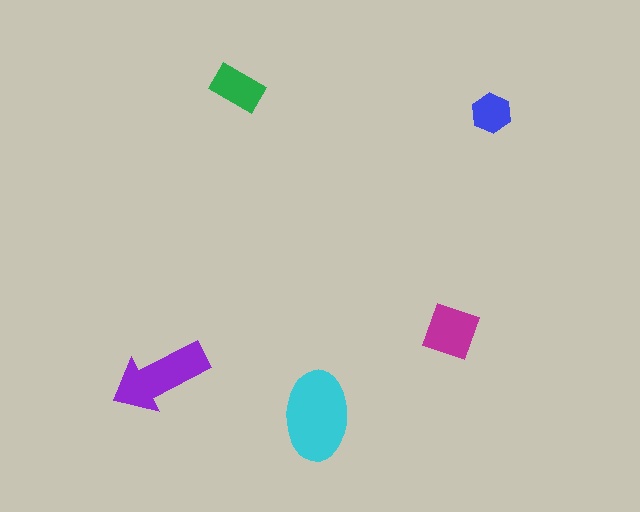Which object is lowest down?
The cyan ellipse is bottommost.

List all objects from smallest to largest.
The blue hexagon, the green rectangle, the magenta diamond, the purple arrow, the cyan ellipse.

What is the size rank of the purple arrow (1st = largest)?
2nd.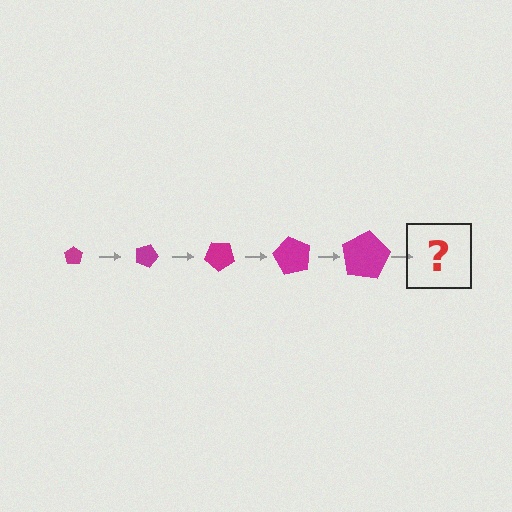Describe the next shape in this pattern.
It should be a pentagon, larger than the previous one and rotated 100 degrees from the start.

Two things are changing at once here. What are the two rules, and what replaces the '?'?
The two rules are that the pentagon grows larger each step and it rotates 20 degrees each step. The '?' should be a pentagon, larger than the previous one and rotated 100 degrees from the start.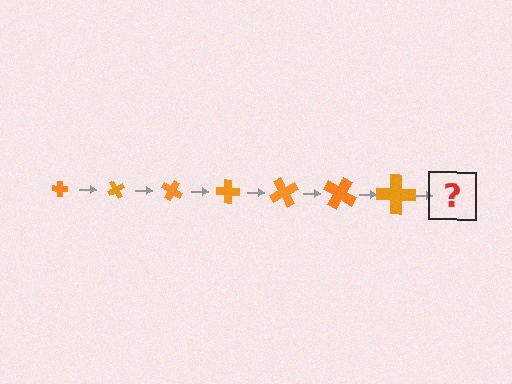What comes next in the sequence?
The next element should be a cross, larger than the previous one and rotated 420 degrees from the start.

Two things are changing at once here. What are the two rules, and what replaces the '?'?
The two rules are that the cross grows larger each step and it rotates 60 degrees each step. The '?' should be a cross, larger than the previous one and rotated 420 degrees from the start.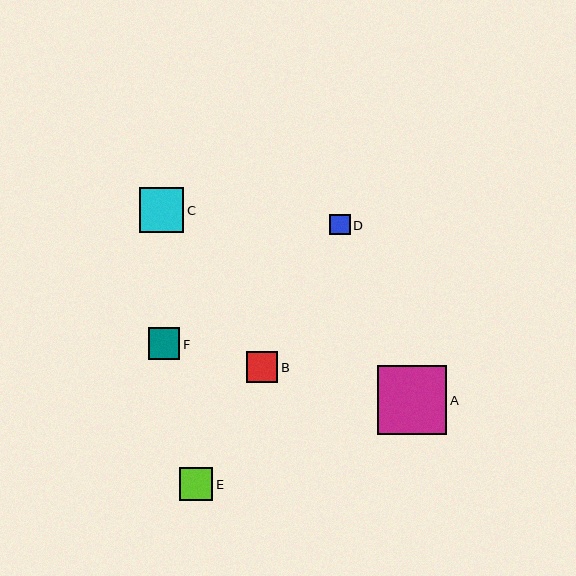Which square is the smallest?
Square D is the smallest with a size of approximately 20 pixels.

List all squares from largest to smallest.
From largest to smallest: A, C, E, F, B, D.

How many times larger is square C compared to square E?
Square C is approximately 1.3 times the size of square E.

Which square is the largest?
Square A is the largest with a size of approximately 69 pixels.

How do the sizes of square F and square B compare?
Square F and square B are approximately the same size.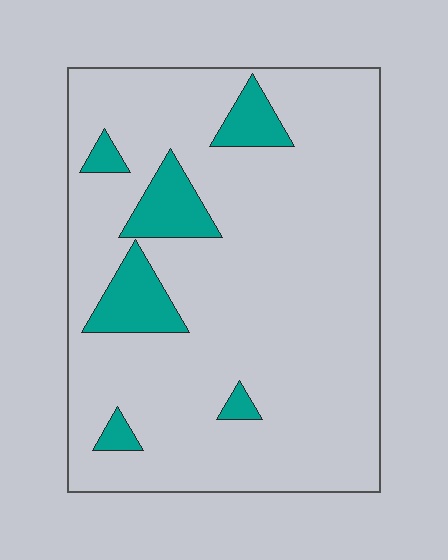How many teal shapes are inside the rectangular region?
6.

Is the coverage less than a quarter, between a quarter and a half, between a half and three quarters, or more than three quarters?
Less than a quarter.